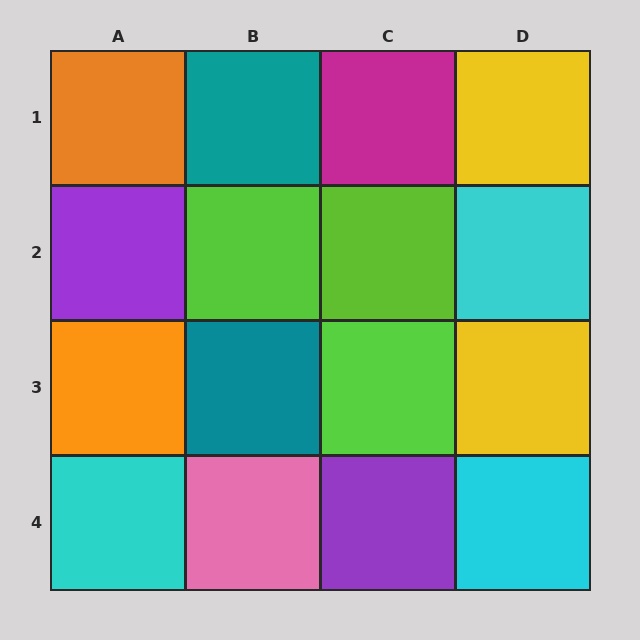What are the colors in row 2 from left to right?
Purple, lime, lime, cyan.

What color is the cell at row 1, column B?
Teal.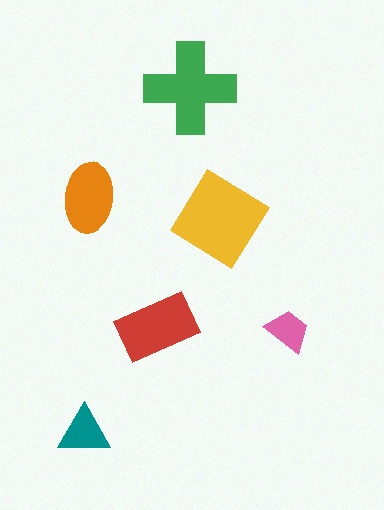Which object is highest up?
The green cross is topmost.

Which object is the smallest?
The pink trapezoid.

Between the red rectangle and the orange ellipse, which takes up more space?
The red rectangle.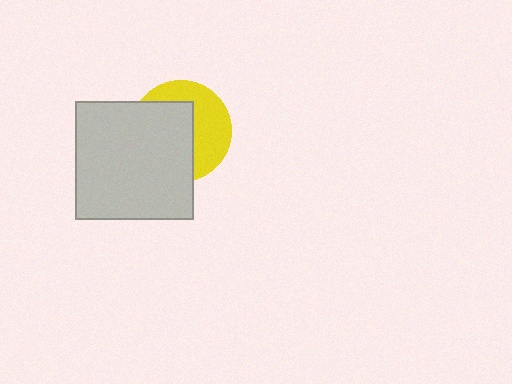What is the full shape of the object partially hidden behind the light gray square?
The partially hidden object is a yellow circle.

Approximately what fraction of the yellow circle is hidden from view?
Roughly 55% of the yellow circle is hidden behind the light gray square.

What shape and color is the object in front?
The object in front is a light gray square.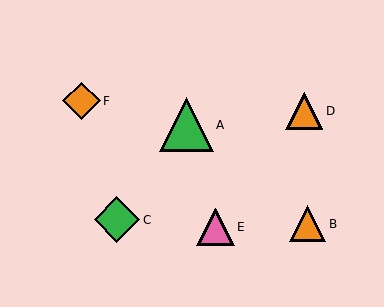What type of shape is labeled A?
Shape A is a green triangle.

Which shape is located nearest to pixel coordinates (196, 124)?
The green triangle (labeled A) at (186, 125) is nearest to that location.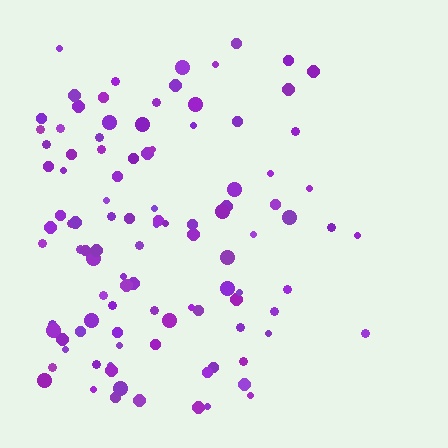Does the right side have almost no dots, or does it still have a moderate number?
Still a moderate number, just noticeably fewer than the left.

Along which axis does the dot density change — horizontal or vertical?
Horizontal.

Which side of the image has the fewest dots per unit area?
The right.